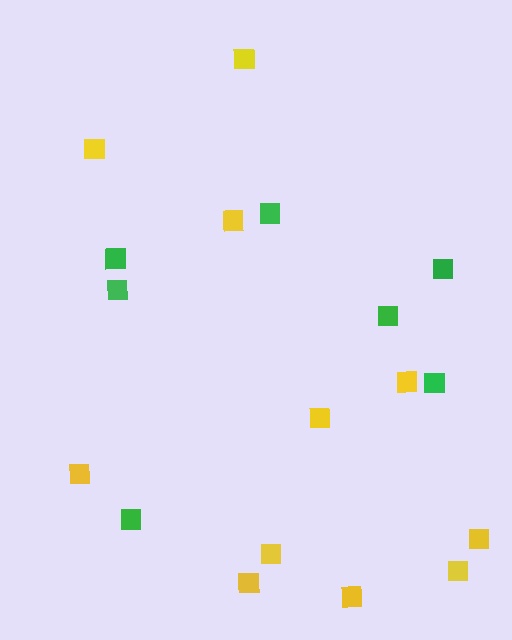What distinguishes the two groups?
There are 2 groups: one group of green squares (7) and one group of yellow squares (11).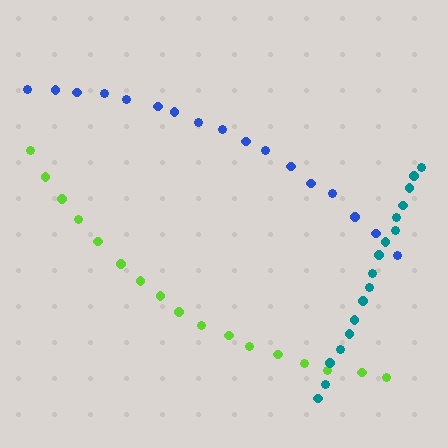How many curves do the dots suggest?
There are 3 distinct paths.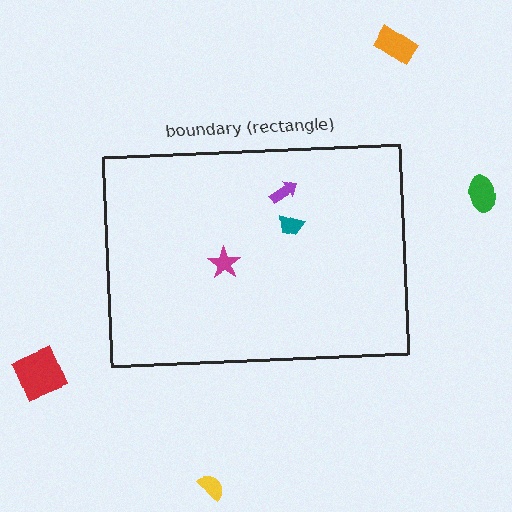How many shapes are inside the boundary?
3 inside, 4 outside.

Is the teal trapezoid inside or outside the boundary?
Inside.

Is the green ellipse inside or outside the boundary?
Outside.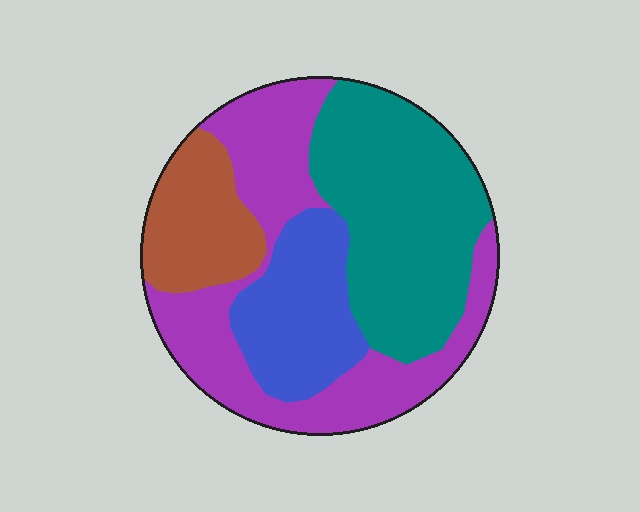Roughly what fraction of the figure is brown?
Brown takes up about one eighth (1/8) of the figure.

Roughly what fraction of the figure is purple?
Purple takes up between a quarter and a half of the figure.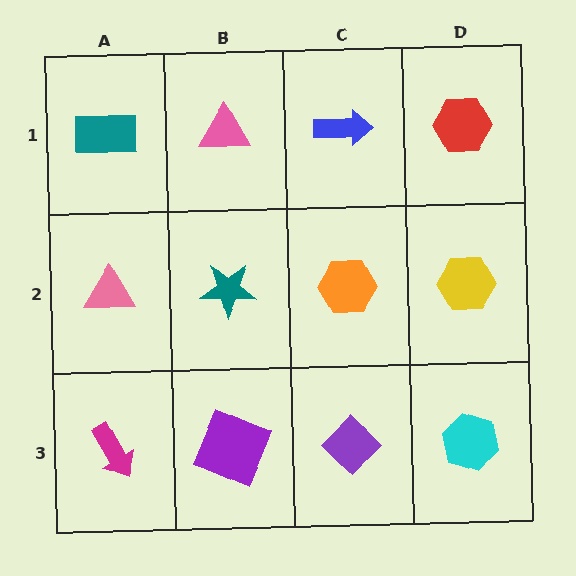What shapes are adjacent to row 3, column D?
A yellow hexagon (row 2, column D), a purple diamond (row 3, column C).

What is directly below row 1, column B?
A teal star.